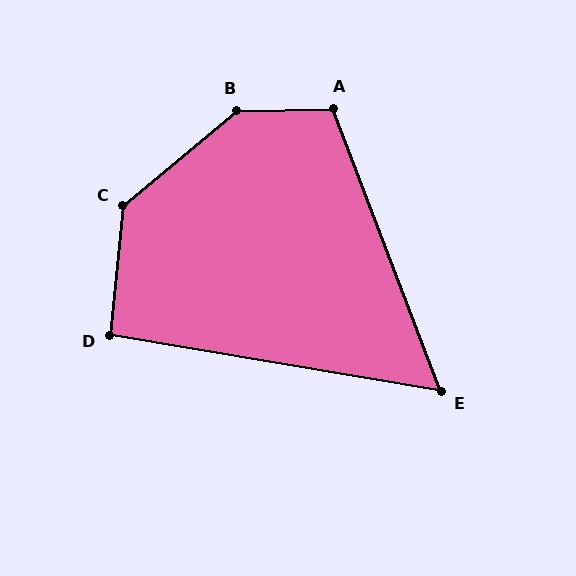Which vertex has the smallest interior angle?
E, at approximately 60 degrees.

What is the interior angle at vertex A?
Approximately 110 degrees (obtuse).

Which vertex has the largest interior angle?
B, at approximately 141 degrees.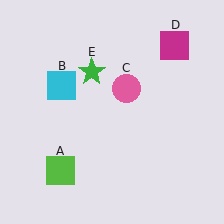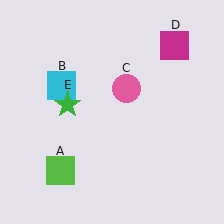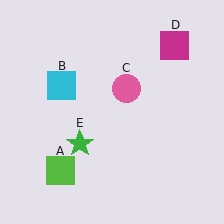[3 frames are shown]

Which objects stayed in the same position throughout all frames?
Lime square (object A) and cyan square (object B) and pink circle (object C) and magenta square (object D) remained stationary.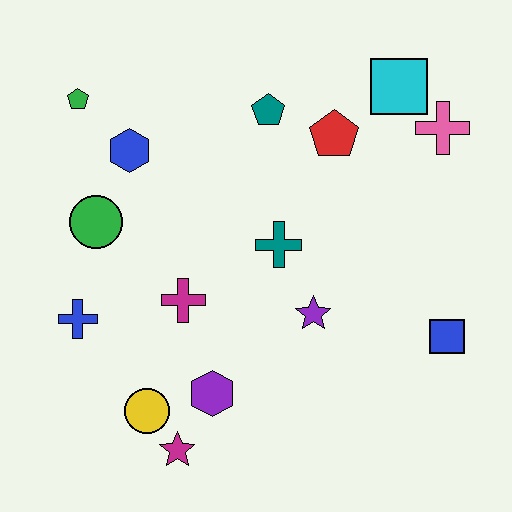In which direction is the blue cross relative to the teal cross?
The blue cross is to the left of the teal cross.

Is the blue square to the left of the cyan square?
No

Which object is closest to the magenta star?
The yellow circle is closest to the magenta star.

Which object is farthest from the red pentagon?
The magenta star is farthest from the red pentagon.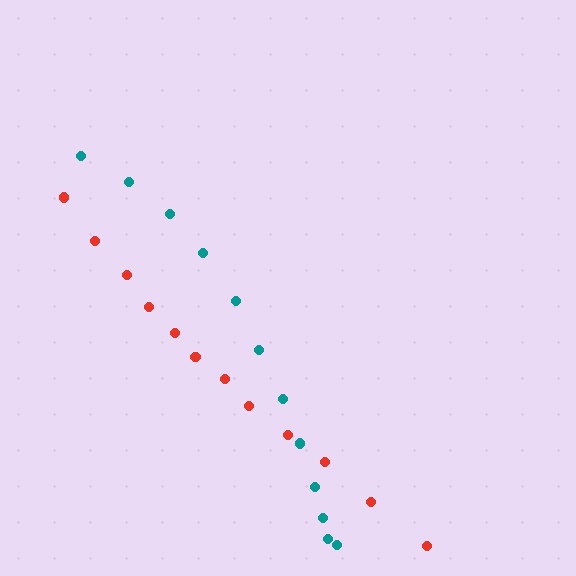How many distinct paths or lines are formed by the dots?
There are 2 distinct paths.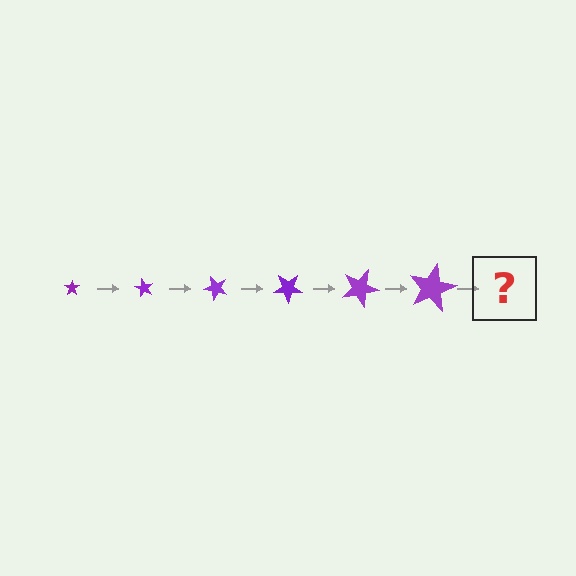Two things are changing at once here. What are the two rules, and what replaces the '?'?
The two rules are that the star grows larger each step and it rotates 60 degrees each step. The '?' should be a star, larger than the previous one and rotated 360 degrees from the start.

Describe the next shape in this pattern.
It should be a star, larger than the previous one and rotated 360 degrees from the start.